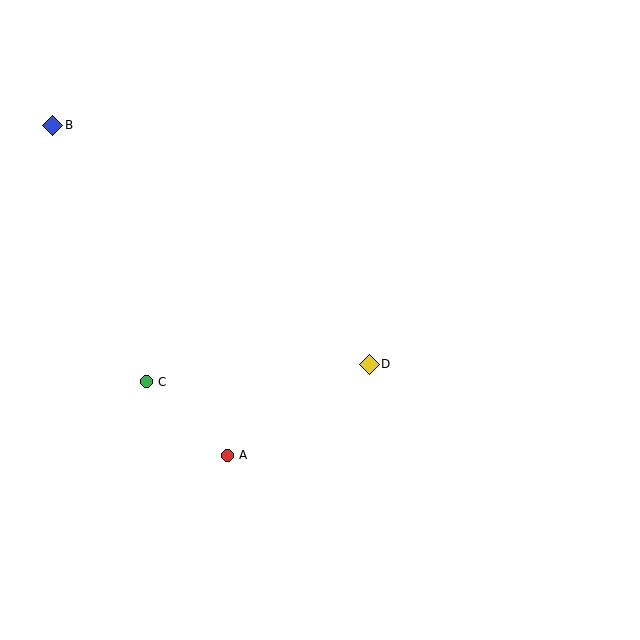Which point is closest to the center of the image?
Point D at (369, 364) is closest to the center.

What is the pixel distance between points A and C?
The distance between A and C is 109 pixels.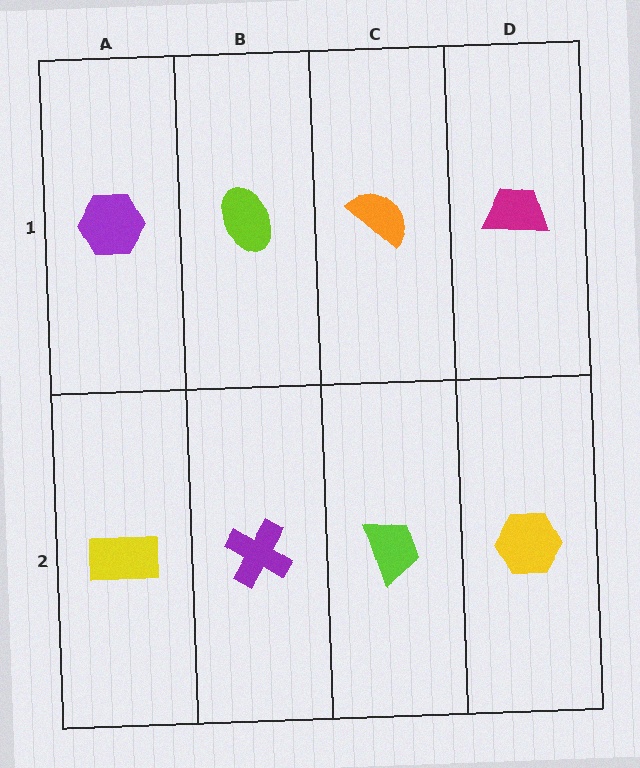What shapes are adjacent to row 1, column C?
A lime trapezoid (row 2, column C), a lime ellipse (row 1, column B), a magenta trapezoid (row 1, column D).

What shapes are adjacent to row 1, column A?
A yellow rectangle (row 2, column A), a lime ellipse (row 1, column B).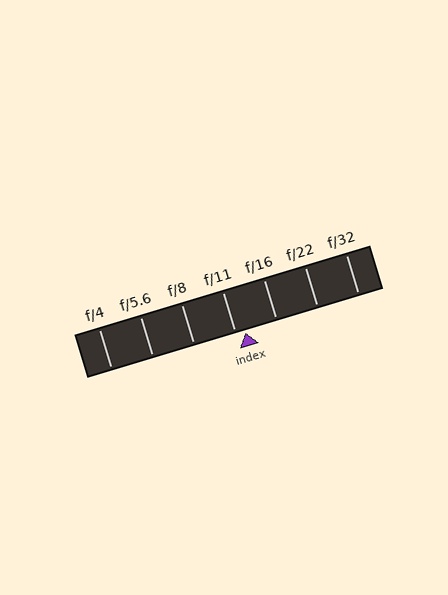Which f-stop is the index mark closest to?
The index mark is closest to f/11.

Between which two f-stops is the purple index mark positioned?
The index mark is between f/11 and f/16.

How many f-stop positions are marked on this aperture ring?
There are 7 f-stop positions marked.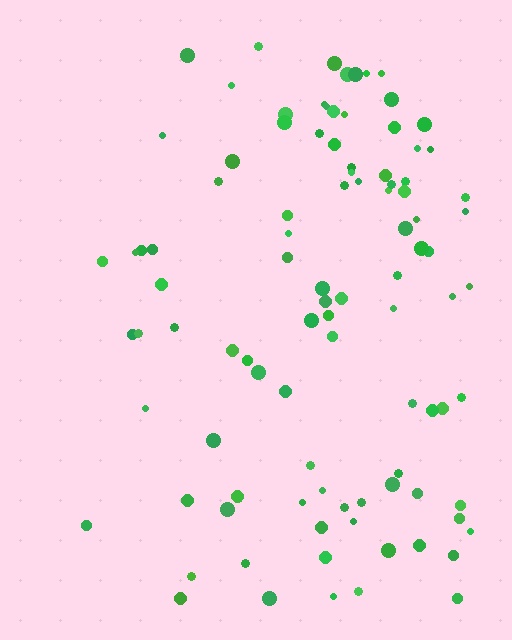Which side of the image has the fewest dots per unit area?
The left.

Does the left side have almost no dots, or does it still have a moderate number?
Still a moderate number, just noticeably fewer than the right.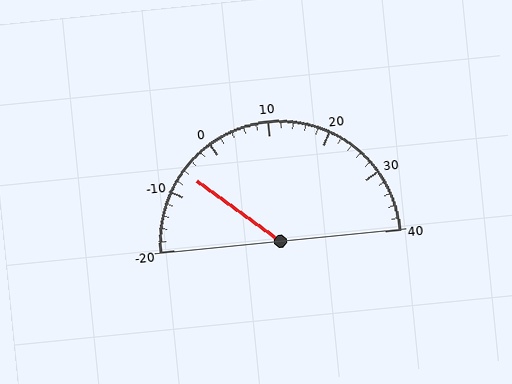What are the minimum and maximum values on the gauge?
The gauge ranges from -20 to 40.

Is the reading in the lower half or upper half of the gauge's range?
The reading is in the lower half of the range (-20 to 40).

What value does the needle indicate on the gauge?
The needle indicates approximately -6.